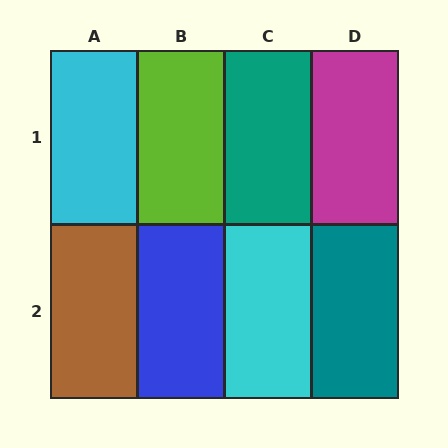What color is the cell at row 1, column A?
Cyan.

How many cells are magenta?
1 cell is magenta.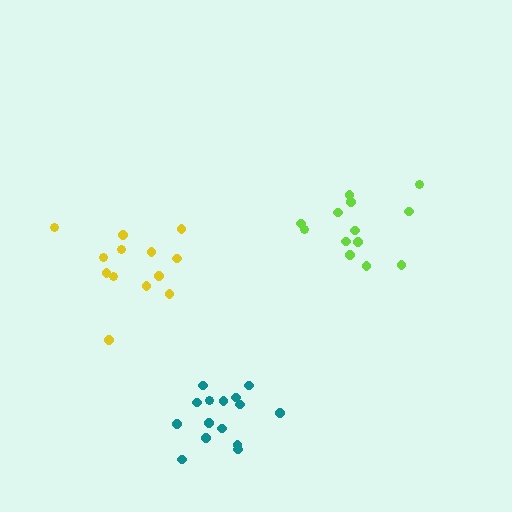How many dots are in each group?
Group 1: 15 dots, Group 2: 13 dots, Group 3: 13 dots (41 total).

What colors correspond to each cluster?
The clusters are colored: teal, lime, yellow.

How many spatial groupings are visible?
There are 3 spatial groupings.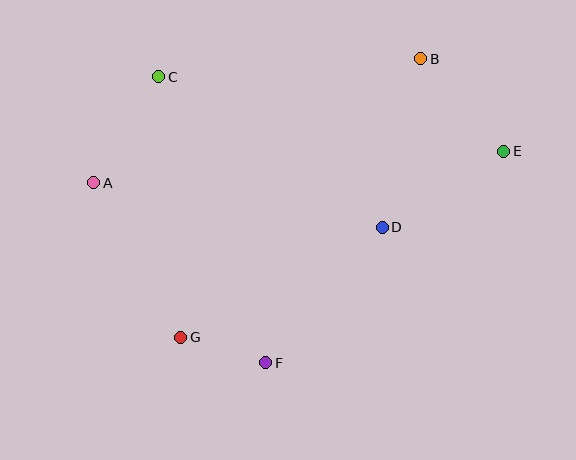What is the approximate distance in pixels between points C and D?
The distance between C and D is approximately 269 pixels.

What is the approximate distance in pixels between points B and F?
The distance between B and F is approximately 341 pixels.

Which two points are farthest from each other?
Points A and E are farthest from each other.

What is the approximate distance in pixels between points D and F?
The distance between D and F is approximately 178 pixels.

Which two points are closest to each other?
Points F and G are closest to each other.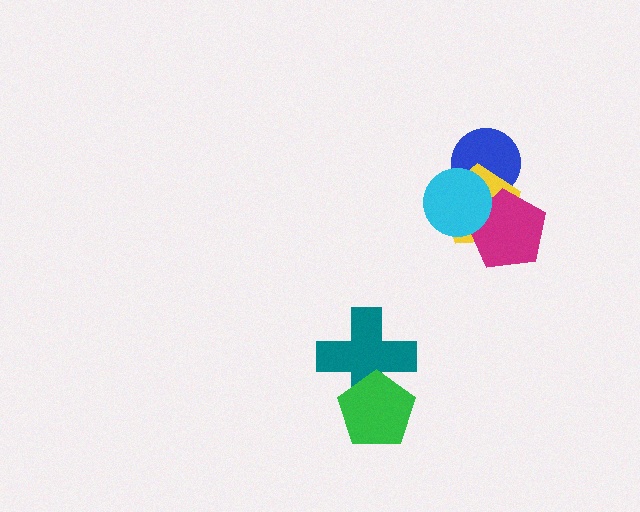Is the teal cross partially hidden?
Yes, it is partially covered by another shape.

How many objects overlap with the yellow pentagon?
3 objects overlap with the yellow pentagon.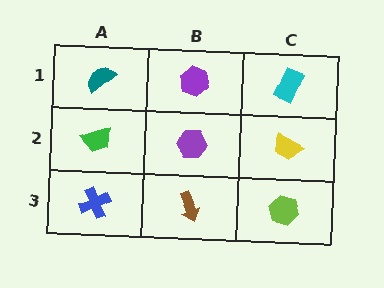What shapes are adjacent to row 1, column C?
A yellow trapezoid (row 2, column C), a purple hexagon (row 1, column B).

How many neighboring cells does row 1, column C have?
2.